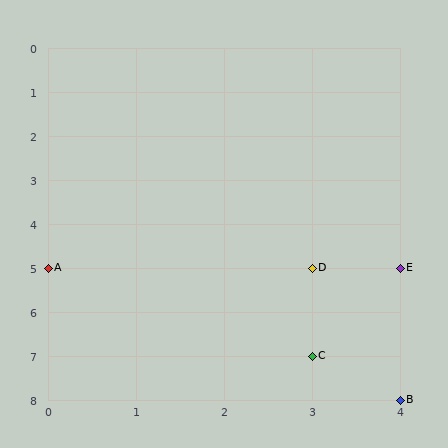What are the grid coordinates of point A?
Point A is at grid coordinates (0, 5).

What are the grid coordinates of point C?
Point C is at grid coordinates (3, 7).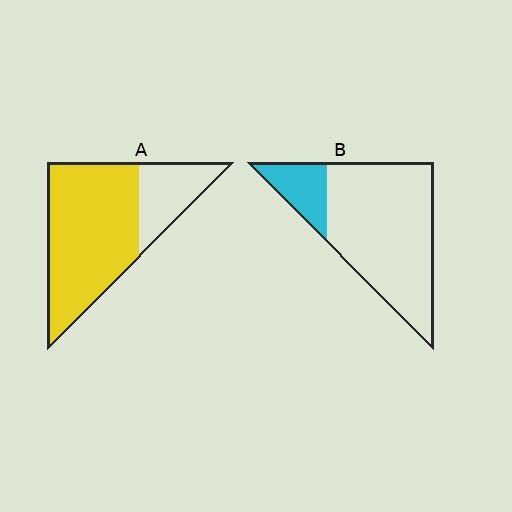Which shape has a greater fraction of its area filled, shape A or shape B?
Shape A.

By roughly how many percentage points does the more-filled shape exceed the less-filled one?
By roughly 55 percentage points (A over B).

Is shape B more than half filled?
No.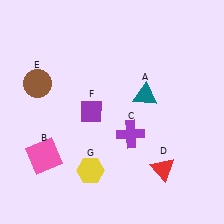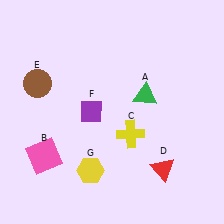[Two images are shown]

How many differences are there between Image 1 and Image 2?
There are 2 differences between the two images.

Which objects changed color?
A changed from teal to green. C changed from purple to yellow.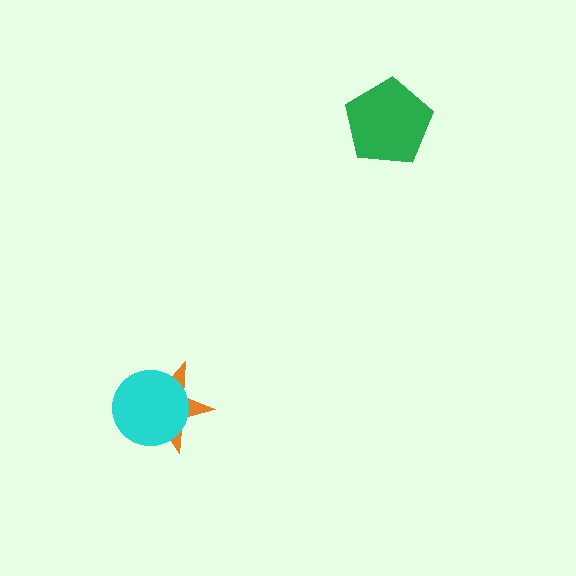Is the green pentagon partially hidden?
No, no other shape covers it.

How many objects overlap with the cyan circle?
1 object overlaps with the cyan circle.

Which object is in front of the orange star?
The cyan circle is in front of the orange star.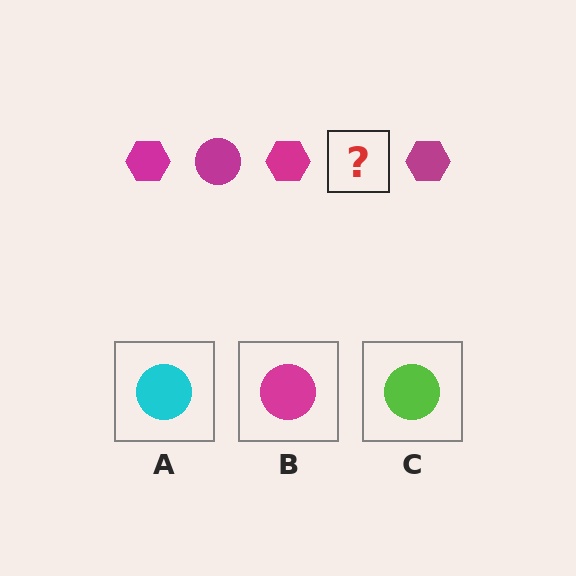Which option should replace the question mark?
Option B.